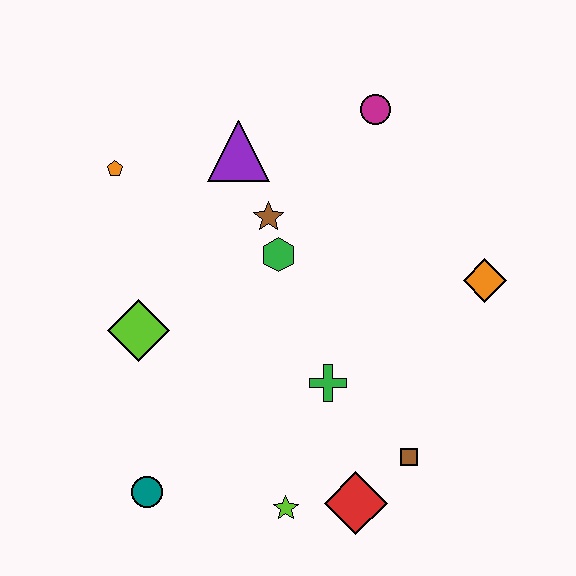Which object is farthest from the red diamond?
The orange pentagon is farthest from the red diamond.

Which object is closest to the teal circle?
The lime star is closest to the teal circle.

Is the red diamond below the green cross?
Yes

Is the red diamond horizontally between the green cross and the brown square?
Yes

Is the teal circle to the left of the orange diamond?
Yes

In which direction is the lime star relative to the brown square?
The lime star is to the left of the brown square.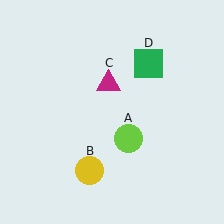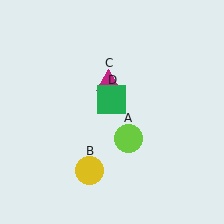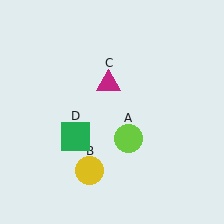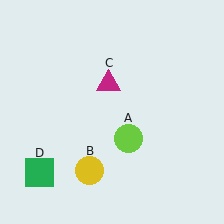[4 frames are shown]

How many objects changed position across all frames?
1 object changed position: green square (object D).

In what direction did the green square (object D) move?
The green square (object D) moved down and to the left.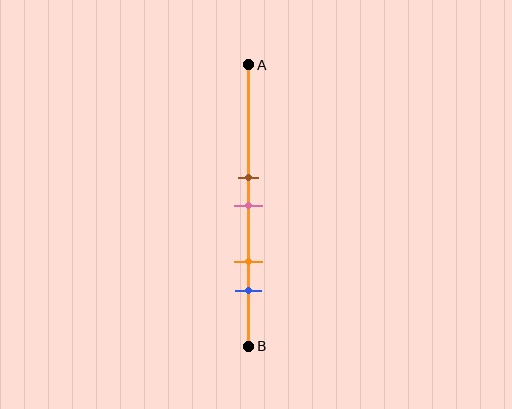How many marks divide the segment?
There are 4 marks dividing the segment.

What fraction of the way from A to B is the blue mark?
The blue mark is approximately 80% (0.8) of the way from A to B.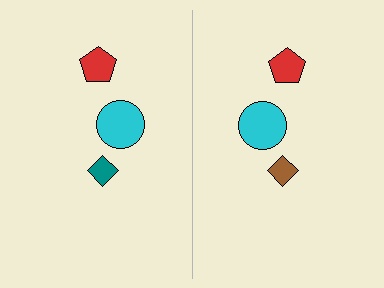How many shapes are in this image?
There are 6 shapes in this image.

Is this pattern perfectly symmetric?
No, the pattern is not perfectly symmetric. The brown diamond on the right side breaks the symmetry — its mirror counterpart is teal.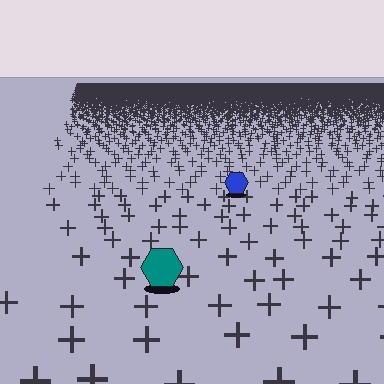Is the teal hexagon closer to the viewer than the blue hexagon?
Yes. The teal hexagon is closer — you can tell from the texture gradient: the ground texture is coarser near it.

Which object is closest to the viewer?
The teal hexagon is closest. The texture marks near it are larger and more spread out.